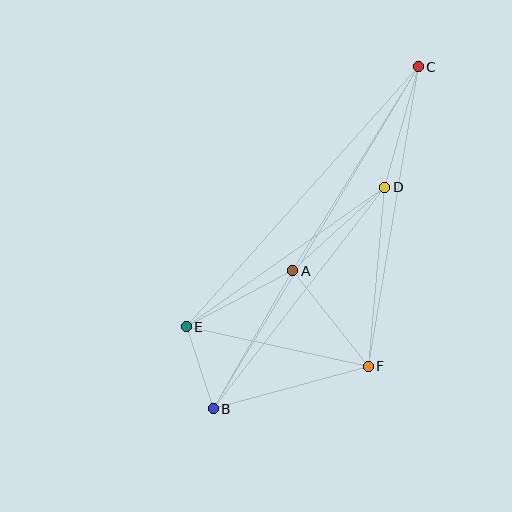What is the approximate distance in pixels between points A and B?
The distance between A and B is approximately 159 pixels.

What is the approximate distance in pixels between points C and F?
The distance between C and F is approximately 303 pixels.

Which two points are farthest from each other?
Points B and C are farthest from each other.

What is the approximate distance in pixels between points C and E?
The distance between C and E is approximately 349 pixels.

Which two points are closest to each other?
Points B and E are closest to each other.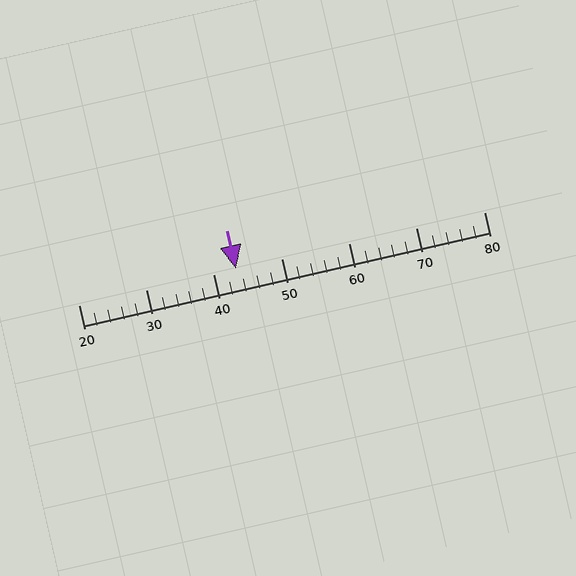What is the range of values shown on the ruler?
The ruler shows values from 20 to 80.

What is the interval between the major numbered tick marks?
The major tick marks are spaced 10 units apart.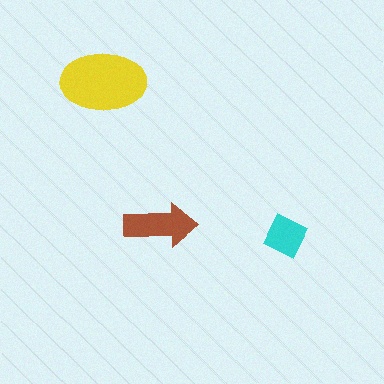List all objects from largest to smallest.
The yellow ellipse, the brown arrow, the cyan diamond.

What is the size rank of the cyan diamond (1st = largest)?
3rd.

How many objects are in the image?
There are 3 objects in the image.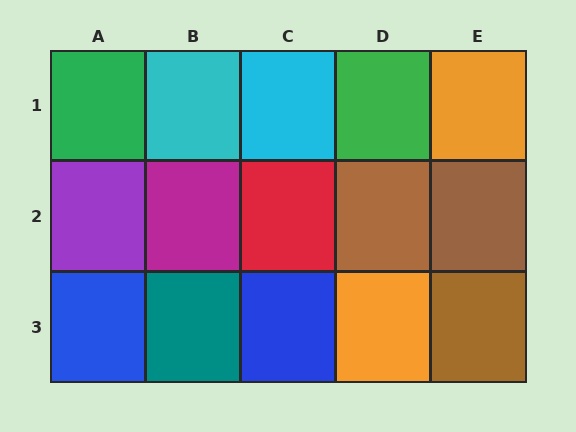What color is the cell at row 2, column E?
Brown.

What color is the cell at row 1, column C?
Cyan.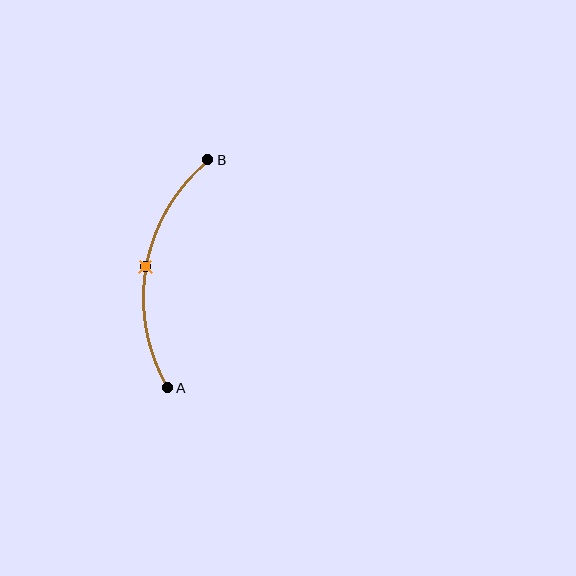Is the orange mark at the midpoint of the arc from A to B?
Yes. The orange mark lies on the arc at equal arc-length from both A and B — it is the arc midpoint.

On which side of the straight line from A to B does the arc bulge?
The arc bulges to the left of the straight line connecting A and B.